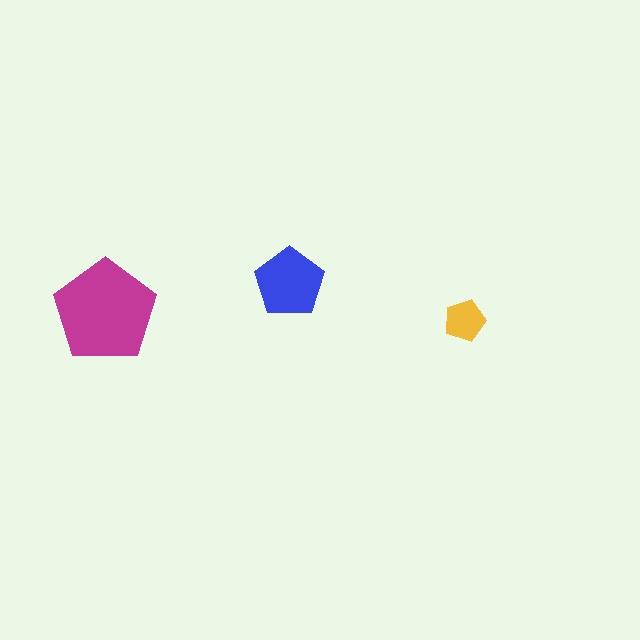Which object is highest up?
The blue pentagon is topmost.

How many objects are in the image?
There are 3 objects in the image.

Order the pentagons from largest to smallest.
the magenta one, the blue one, the yellow one.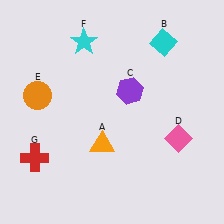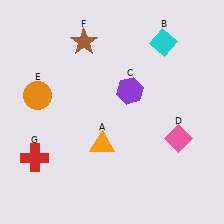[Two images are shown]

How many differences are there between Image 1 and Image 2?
There is 1 difference between the two images.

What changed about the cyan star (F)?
In Image 1, F is cyan. In Image 2, it changed to brown.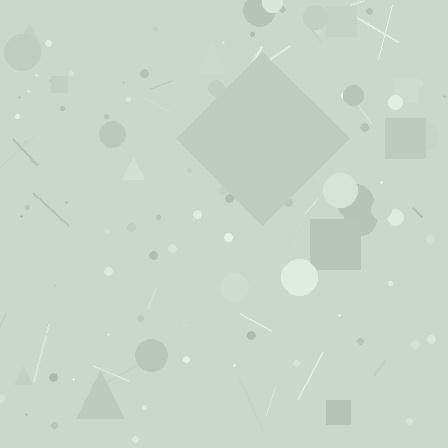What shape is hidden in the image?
A diamond is hidden in the image.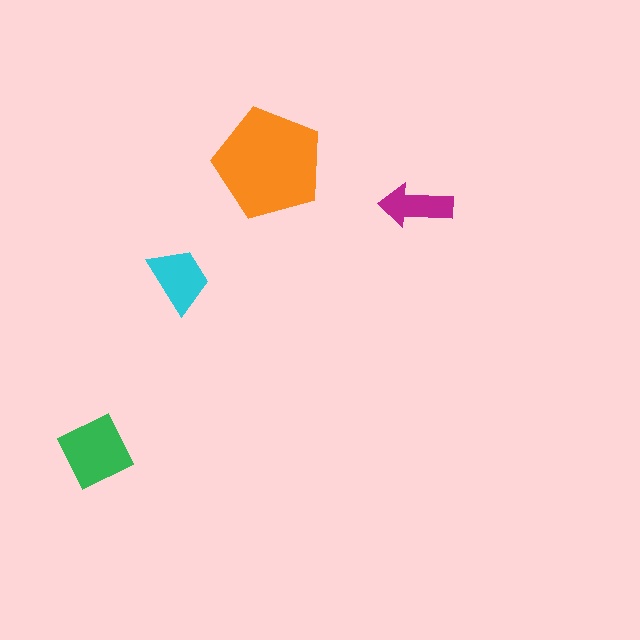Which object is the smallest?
The magenta arrow.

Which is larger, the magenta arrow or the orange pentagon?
The orange pentagon.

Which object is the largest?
The orange pentagon.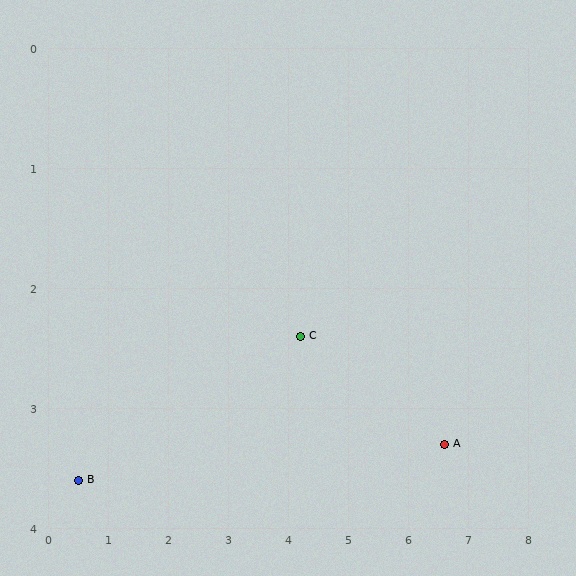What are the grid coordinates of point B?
Point B is at approximately (0.5, 3.6).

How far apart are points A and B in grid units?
Points A and B are about 6.1 grid units apart.